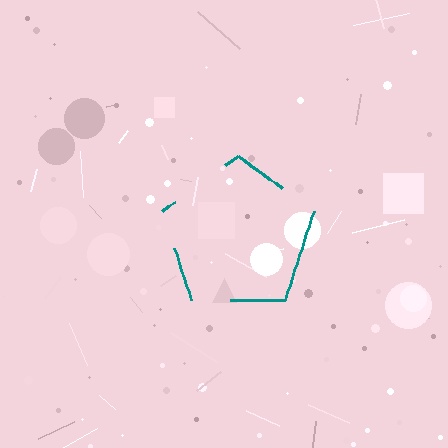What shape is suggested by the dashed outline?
The dashed outline suggests a pentagon.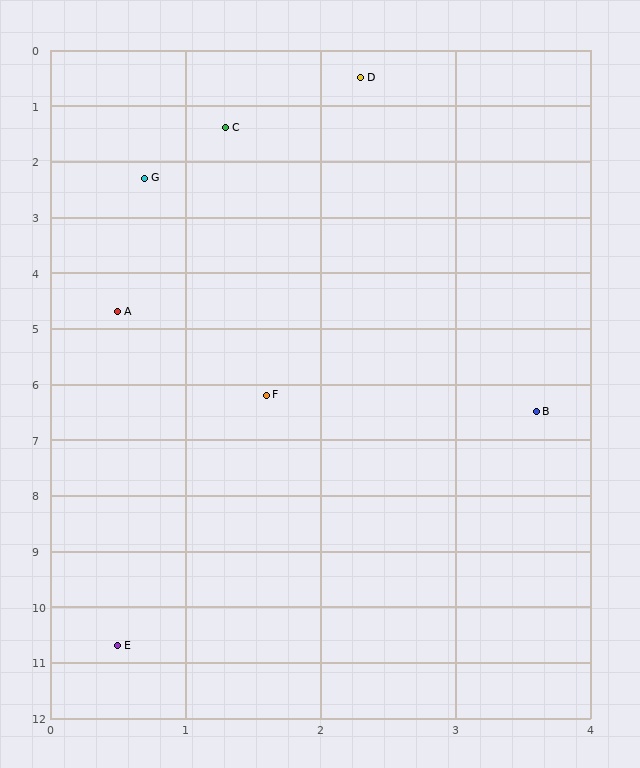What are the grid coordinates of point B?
Point B is at approximately (3.6, 6.5).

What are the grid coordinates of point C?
Point C is at approximately (1.3, 1.4).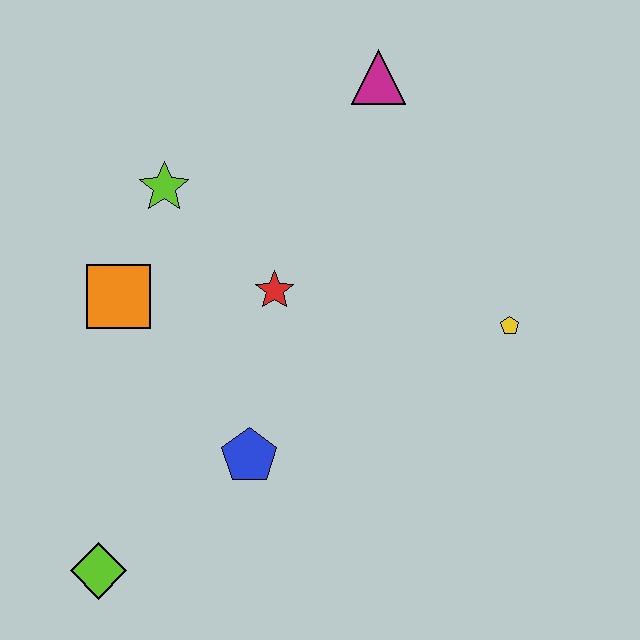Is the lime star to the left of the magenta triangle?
Yes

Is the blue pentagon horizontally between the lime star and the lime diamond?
No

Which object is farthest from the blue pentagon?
The magenta triangle is farthest from the blue pentagon.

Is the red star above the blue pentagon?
Yes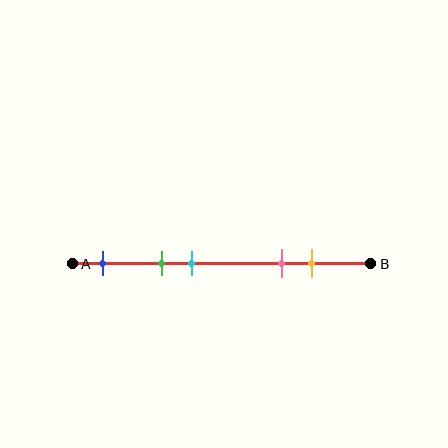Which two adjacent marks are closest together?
The green and cyan marks are the closest adjacent pair.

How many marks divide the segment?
There are 5 marks dividing the segment.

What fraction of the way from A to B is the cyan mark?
The cyan mark is approximately 40% (0.4) of the way from A to B.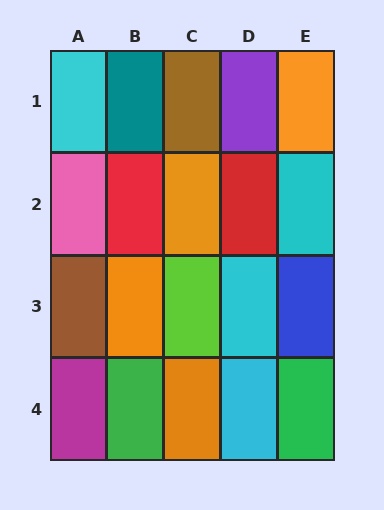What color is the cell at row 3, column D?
Cyan.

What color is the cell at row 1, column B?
Teal.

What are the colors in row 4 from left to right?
Magenta, green, orange, cyan, green.